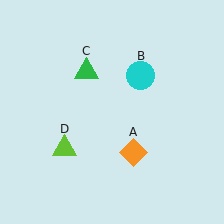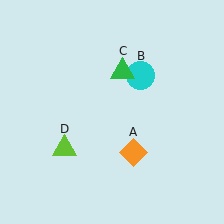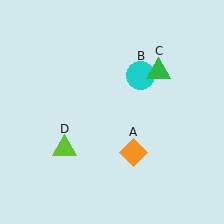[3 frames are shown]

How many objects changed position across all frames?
1 object changed position: green triangle (object C).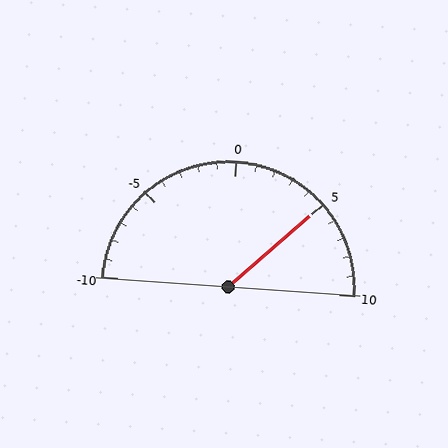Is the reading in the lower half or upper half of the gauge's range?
The reading is in the upper half of the range (-10 to 10).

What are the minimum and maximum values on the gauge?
The gauge ranges from -10 to 10.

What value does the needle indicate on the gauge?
The needle indicates approximately 5.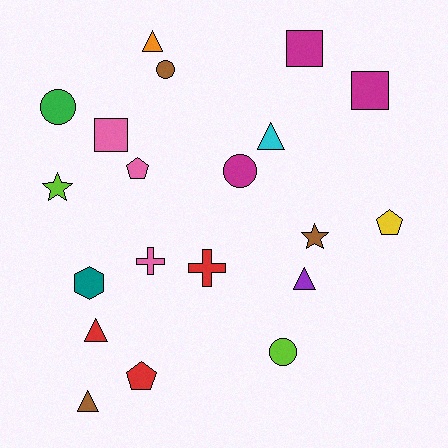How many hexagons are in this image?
There is 1 hexagon.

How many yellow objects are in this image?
There is 1 yellow object.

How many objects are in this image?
There are 20 objects.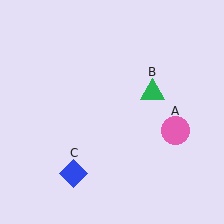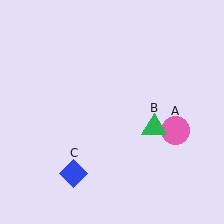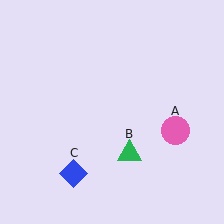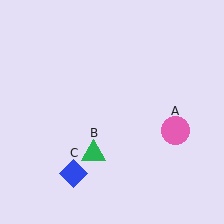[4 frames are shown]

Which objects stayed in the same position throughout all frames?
Pink circle (object A) and blue diamond (object C) remained stationary.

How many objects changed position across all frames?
1 object changed position: green triangle (object B).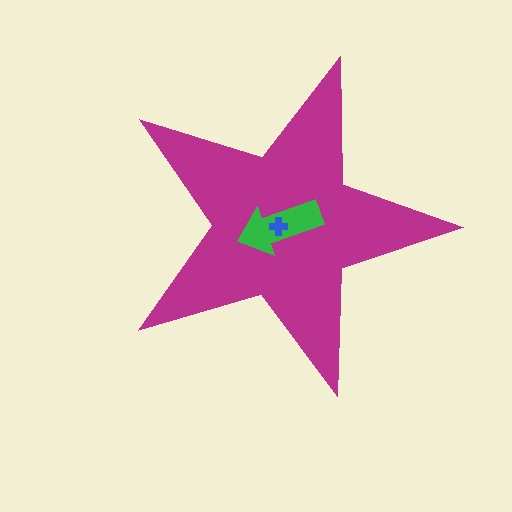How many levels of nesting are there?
3.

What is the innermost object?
The blue cross.